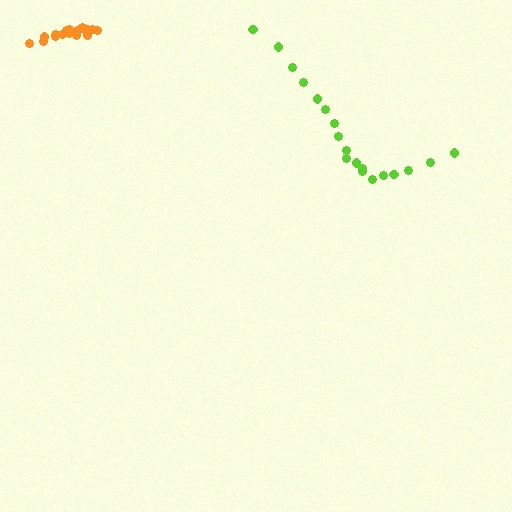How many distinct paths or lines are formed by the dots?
There are 2 distinct paths.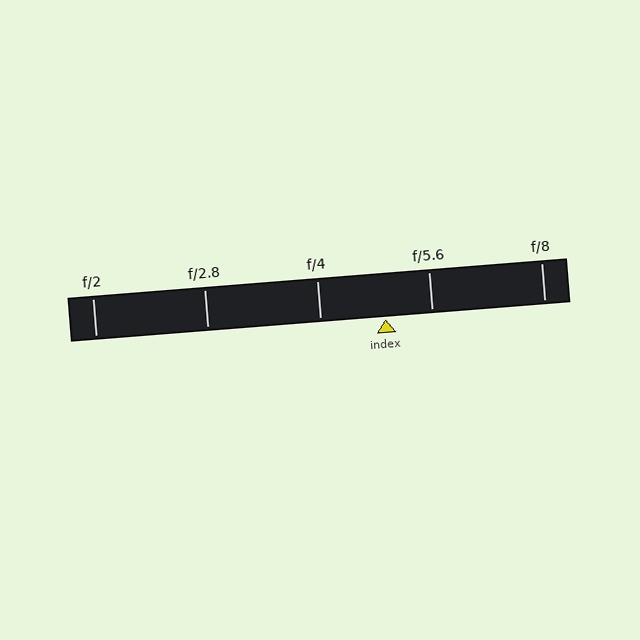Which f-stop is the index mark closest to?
The index mark is closest to f/5.6.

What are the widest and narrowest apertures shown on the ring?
The widest aperture shown is f/2 and the narrowest is f/8.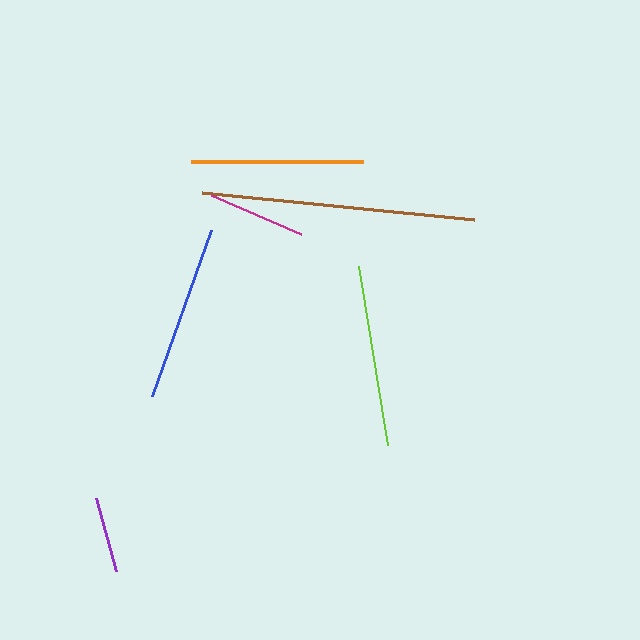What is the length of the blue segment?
The blue segment is approximately 176 pixels long.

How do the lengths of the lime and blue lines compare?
The lime and blue lines are approximately the same length.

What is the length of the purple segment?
The purple segment is approximately 75 pixels long.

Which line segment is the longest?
The brown line is the longest at approximately 273 pixels.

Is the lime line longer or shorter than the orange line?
The lime line is longer than the orange line.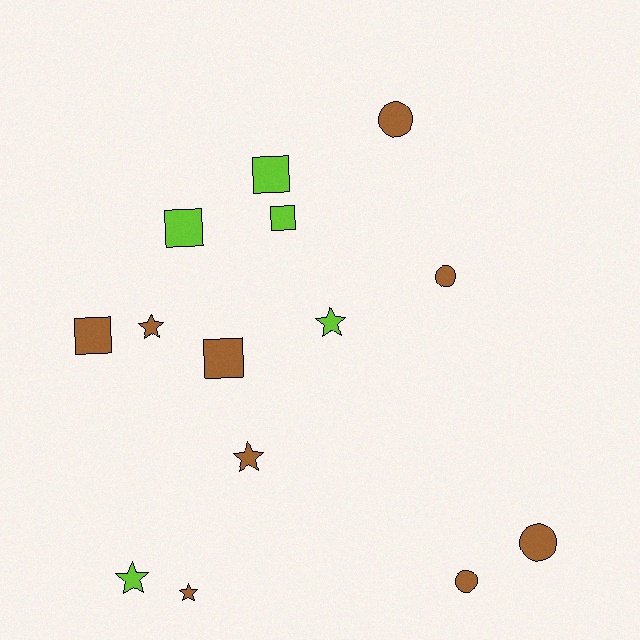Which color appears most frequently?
Brown, with 9 objects.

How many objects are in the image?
There are 14 objects.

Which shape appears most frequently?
Star, with 5 objects.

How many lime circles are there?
There are no lime circles.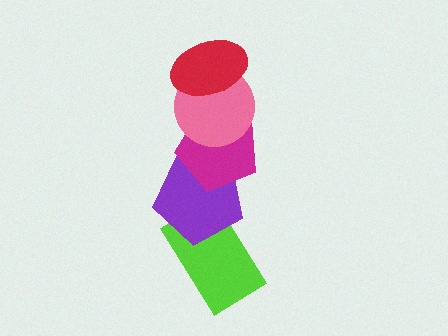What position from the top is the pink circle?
The pink circle is 2nd from the top.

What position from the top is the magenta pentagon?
The magenta pentagon is 3rd from the top.